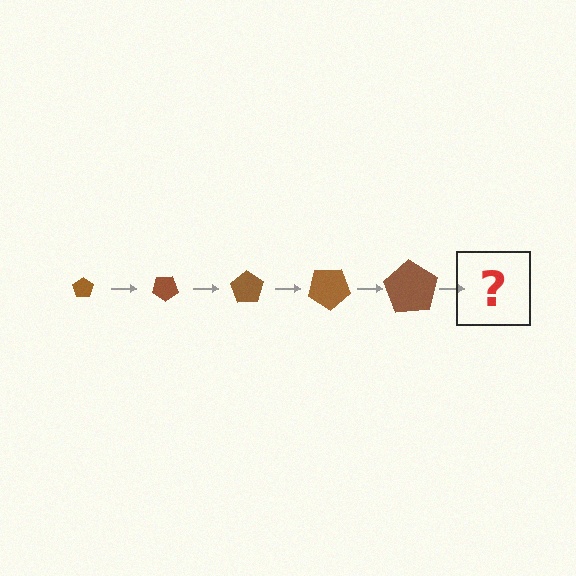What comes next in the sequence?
The next element should be a pentagon, larger than the previous one and rotated 175 degrees from the start.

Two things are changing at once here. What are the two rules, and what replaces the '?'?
The two rules are that the pentagon grows larger each step and it rotates 35 degrees each step. The '?' should be a pentagon, larger than the previous one and rotated 175 degrees from the start.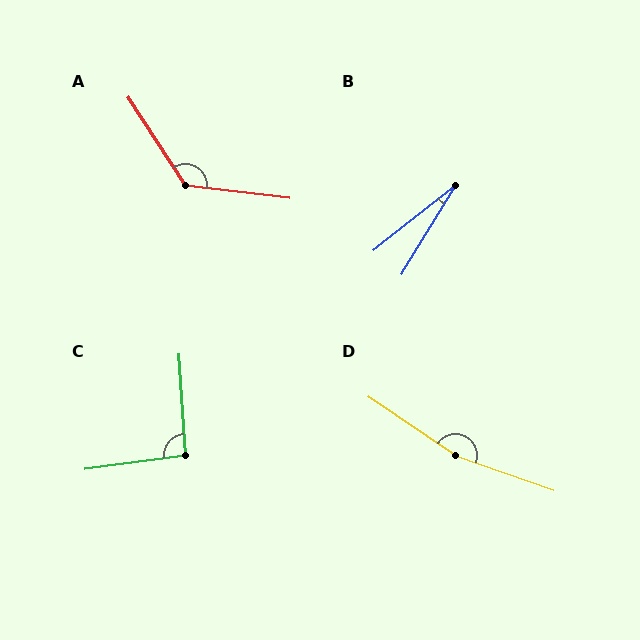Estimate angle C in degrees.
Approximately 94 degrees.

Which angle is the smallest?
B, at approximately 20 degrees.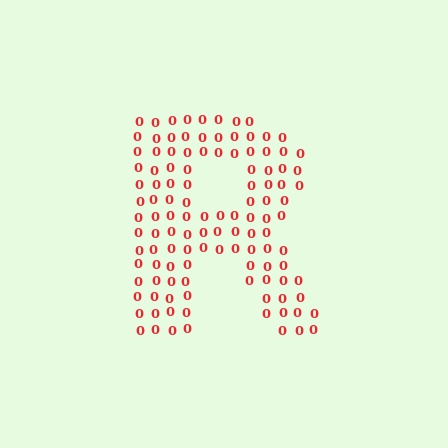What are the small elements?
The small elements are digit 0's.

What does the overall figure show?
The overall figure shows the letter R.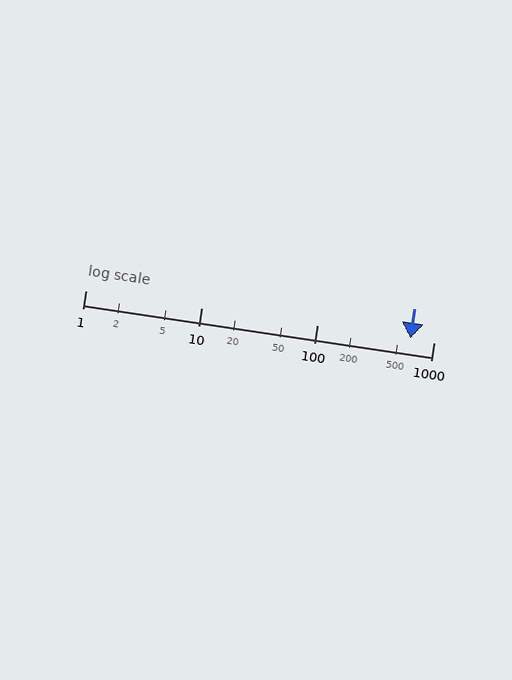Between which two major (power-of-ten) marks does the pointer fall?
The pointer is between 100 and 1000.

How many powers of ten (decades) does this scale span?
The scale spans 3 decades, from 1 to 1000.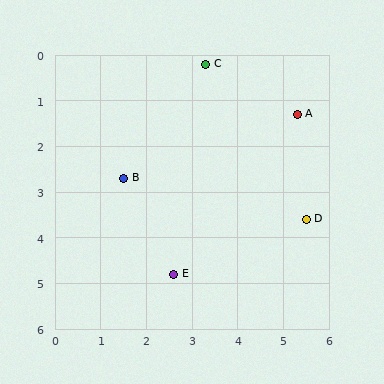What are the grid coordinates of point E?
Point E is at approximately (2.6, 4.8).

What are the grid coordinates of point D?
Point D is at approximately (5.5, 3.6).